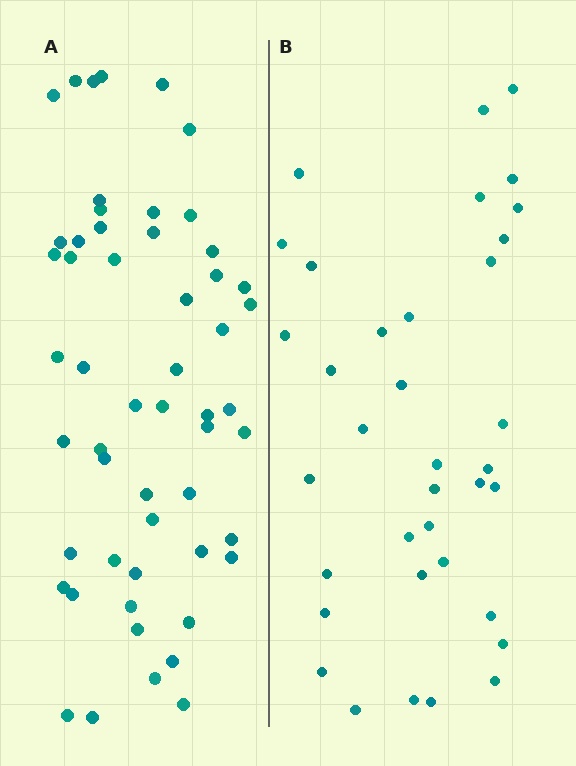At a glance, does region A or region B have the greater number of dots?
Region A (the left region) has more dots.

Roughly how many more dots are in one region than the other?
Region A has approximately 20 more dots than region B.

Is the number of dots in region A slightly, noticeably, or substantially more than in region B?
Region A has substantially more. The ratio is roughly 1.5 to 1.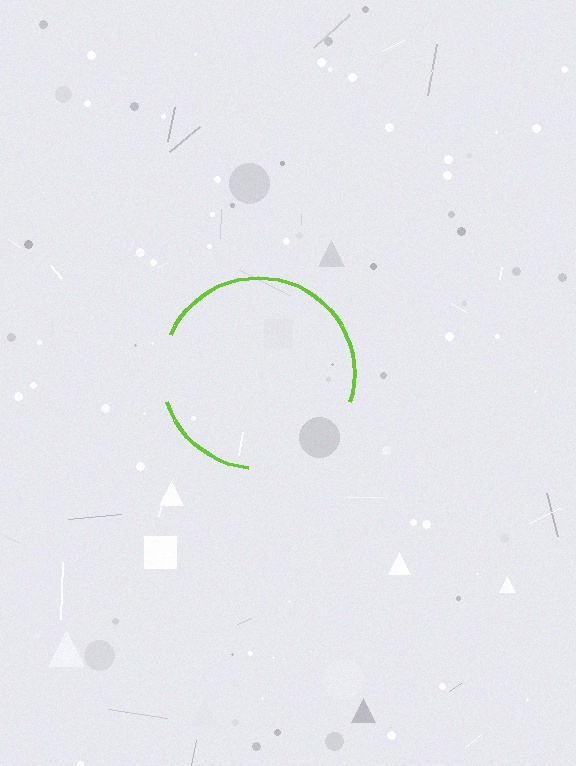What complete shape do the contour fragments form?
The contour fragments form a circle.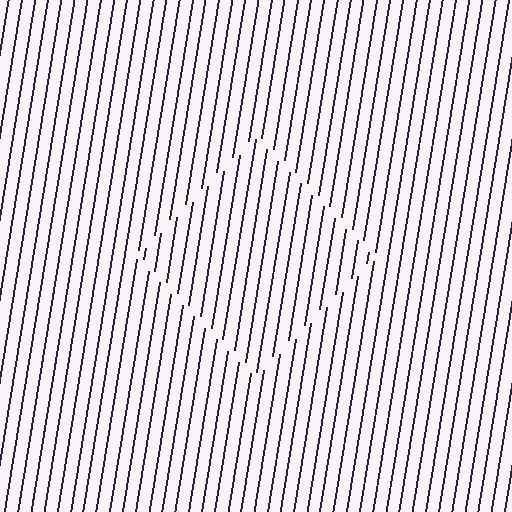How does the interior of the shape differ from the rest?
The interior of the shape contains the same grating, shifted by half a period — the contour is defined by the phase discontinuity where line-ends from the inner and outer gratings abut.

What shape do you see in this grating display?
An illusory square. The interior of the shape contains the same grating, shifted by half a period — the contour is defined by the phase discontinuity where line-ends from the inner and outer gratings abut.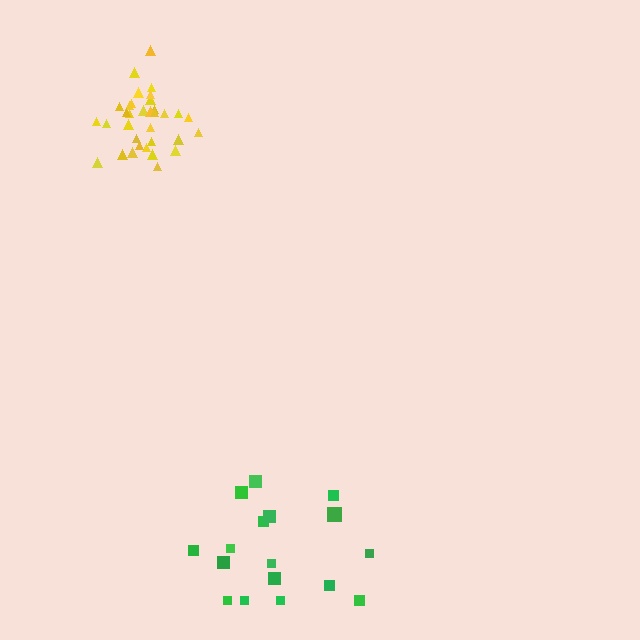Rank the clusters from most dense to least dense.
yellow, green.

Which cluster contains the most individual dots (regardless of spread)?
Yellow (34).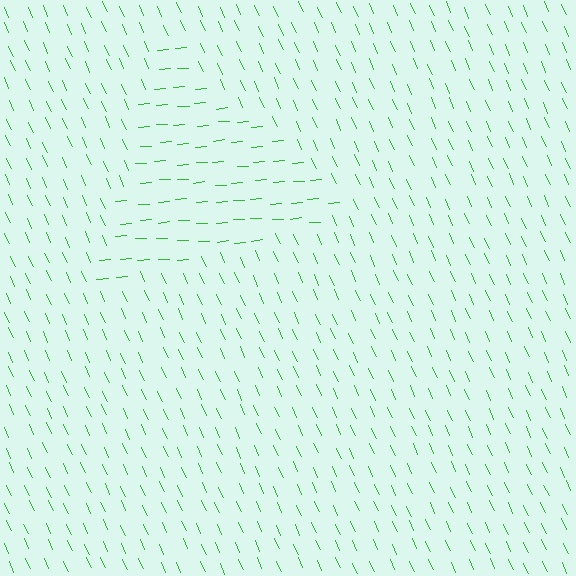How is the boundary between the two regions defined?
The boundary is defined purely by a change in line orientation (approximately 70 degrees difference). All lines are the same color and thickness.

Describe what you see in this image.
The image is filled with small green line segments. A triangle region in the image has lines oriented differently from the surrounding lines, creating a visible texture boundary.